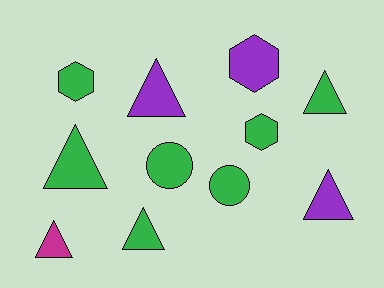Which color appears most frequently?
Green, with 7 objects.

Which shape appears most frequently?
Triangle, with 6 objects.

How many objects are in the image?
There are 11 objects.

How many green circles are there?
There are 2 green circles.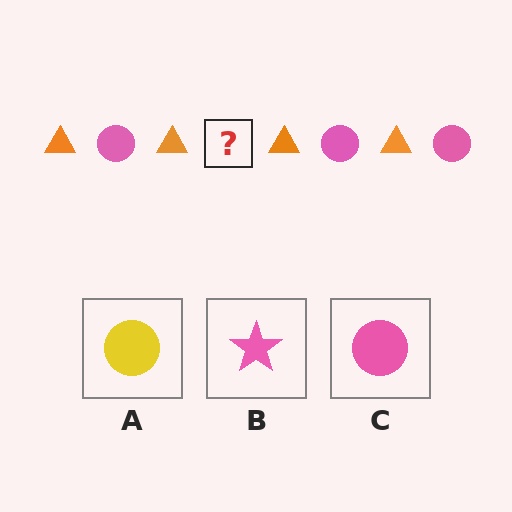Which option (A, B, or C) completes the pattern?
C.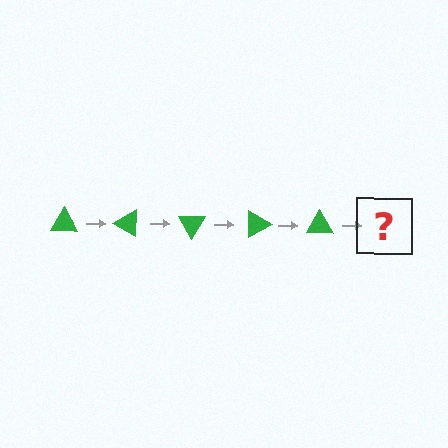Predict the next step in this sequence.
The next step is a green triangle rotated 150 degrees.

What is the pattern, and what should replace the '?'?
The pattern is that the triangle rotates 30 degrees each step. The '?' should be a green triangle rotated 150 degrees.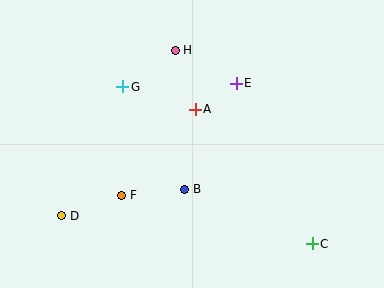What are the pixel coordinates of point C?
Point C is at (312, 244).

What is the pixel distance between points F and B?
The distance between F and B is 64 pixels.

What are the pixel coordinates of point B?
Point B is at (185, 189).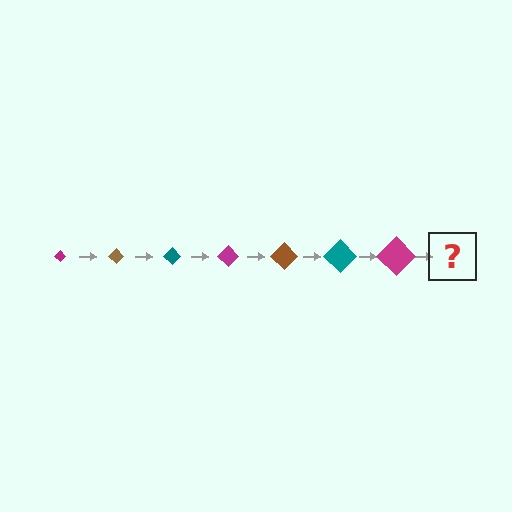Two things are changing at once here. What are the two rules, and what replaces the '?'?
The two rules are that the diamond grows larger each step and the color cycles through magenta, brown, and teal. The '?' should be a brown diamond, larger than the previous one.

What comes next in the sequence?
The next element should be a brown diamond, larger than the previous one.